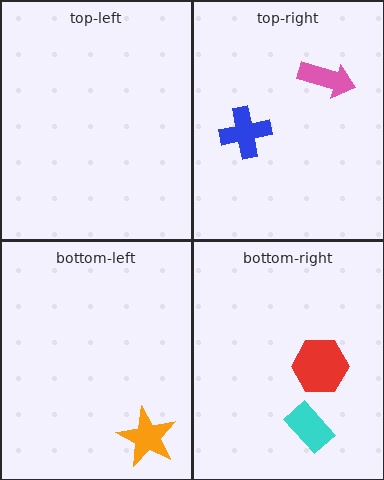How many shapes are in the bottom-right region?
2.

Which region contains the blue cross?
The top-right region.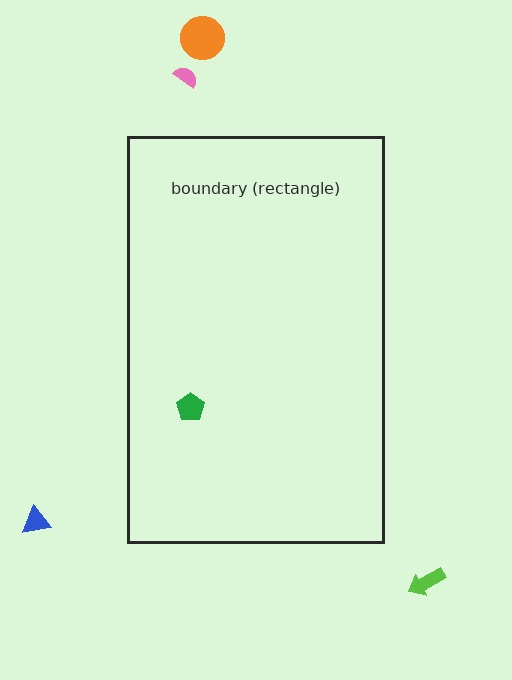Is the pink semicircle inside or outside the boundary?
Outside.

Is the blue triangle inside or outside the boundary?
Outside.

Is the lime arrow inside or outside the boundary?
Outside.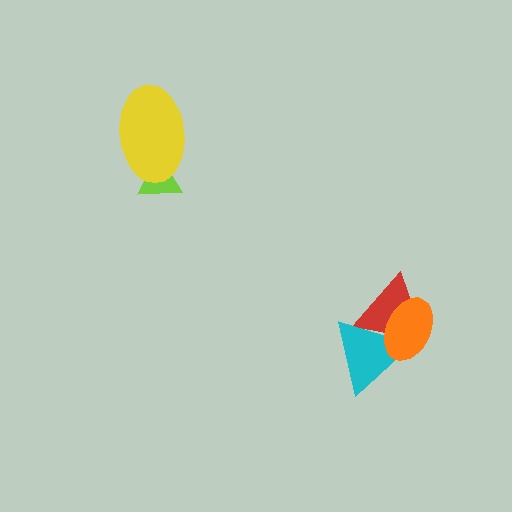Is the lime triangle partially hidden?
Yes, it is partially covered by another shape.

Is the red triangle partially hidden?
Yes, it is partially covered by another shape.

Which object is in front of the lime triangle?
The yellow ellipse is in front of the lime triangle.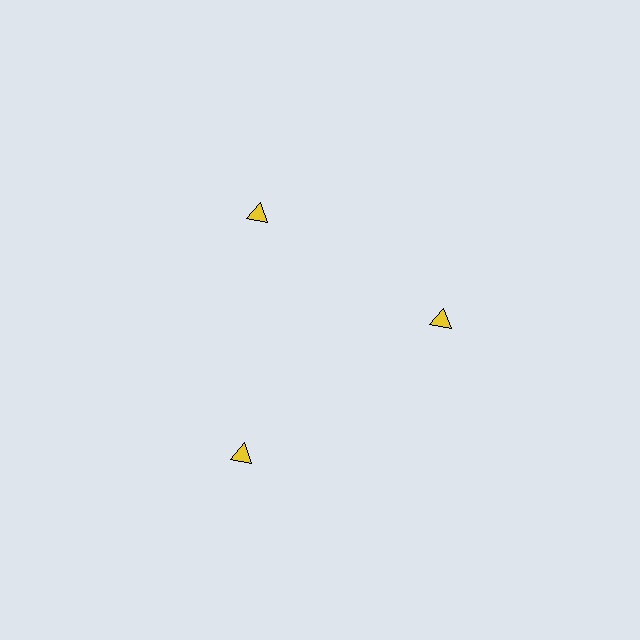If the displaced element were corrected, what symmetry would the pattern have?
It would have 3-fold rotational symmetry — the pattern would map onto itself every 120 degrees.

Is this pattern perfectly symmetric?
No. The 3 yellow triangles are arranged in a ring, but one element near the 7 o'clock position is pushed outward from the center, breaking the 3-fold rotational symmetry.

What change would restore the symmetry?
The symmetry would be restored by moving it inward, back onto the ring so that all 3 triangles sit at equal angles and equal distance from the center.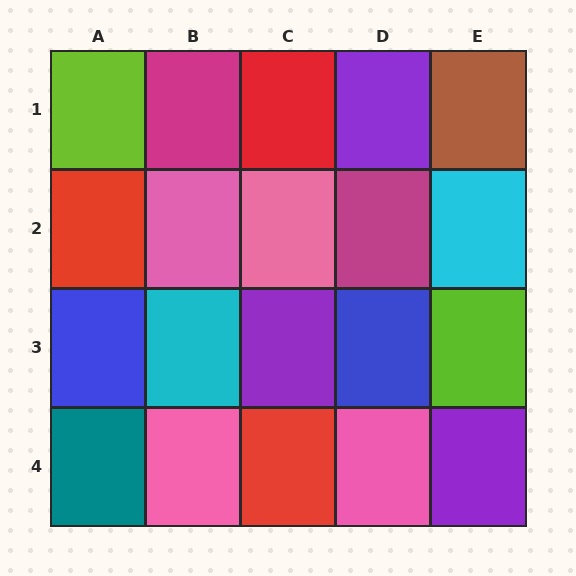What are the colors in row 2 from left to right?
Red, pink, pink, magenta, cyan.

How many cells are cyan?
2 cells are cyan.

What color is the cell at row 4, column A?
Teal.